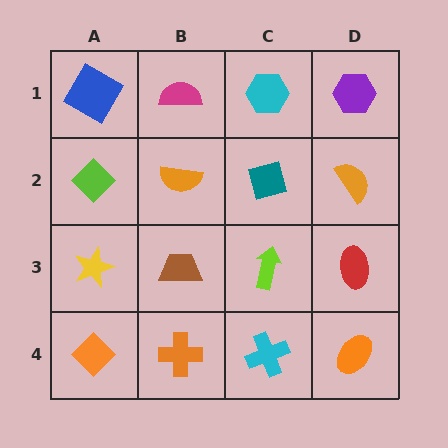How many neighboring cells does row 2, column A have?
3.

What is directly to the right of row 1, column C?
A purple hexagon.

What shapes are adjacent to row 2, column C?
A cyan hexagon (row 1, column C), a lime arrow (row 3, column C), an orange semicircle (row 2, column B), an orange semicircle (row 2, column D).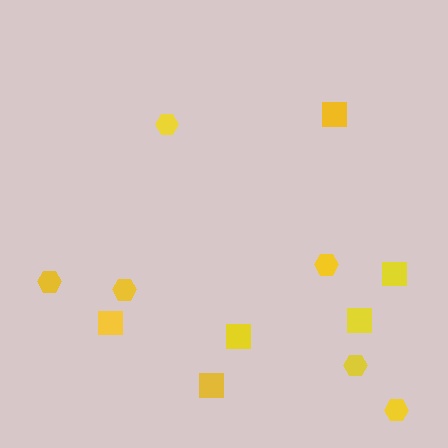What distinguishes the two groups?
There are 2 groups: one group of hexagons (6) and one group of squares (6).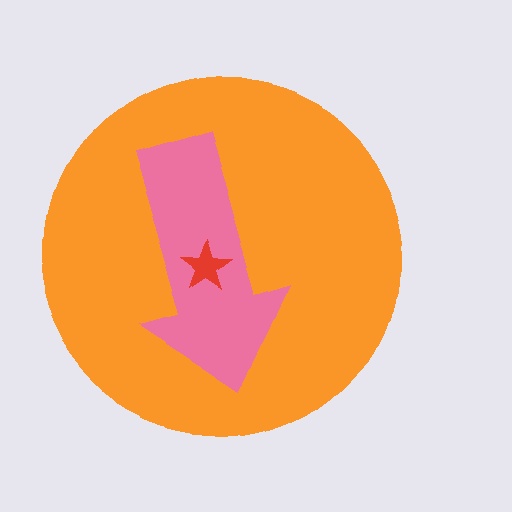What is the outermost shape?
The orange circle.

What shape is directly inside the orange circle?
The pink arrow.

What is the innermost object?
The red star.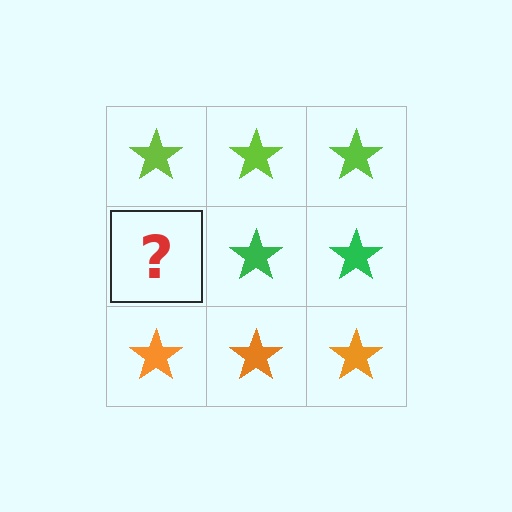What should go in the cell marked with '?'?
The missing cell should contain a green star.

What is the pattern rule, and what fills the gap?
The rule is that each row has a consistent color. The gap should be filled with a green star.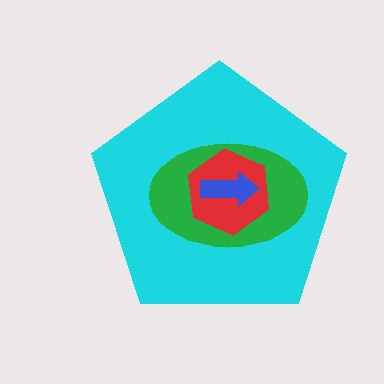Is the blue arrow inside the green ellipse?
Yes.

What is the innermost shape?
The blue arrow.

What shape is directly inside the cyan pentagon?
The green ellipse.